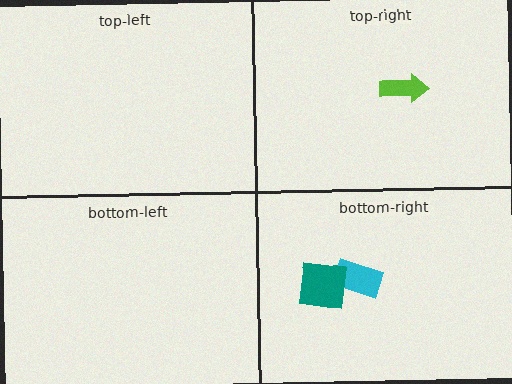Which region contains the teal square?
The bottom-right region.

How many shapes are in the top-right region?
1.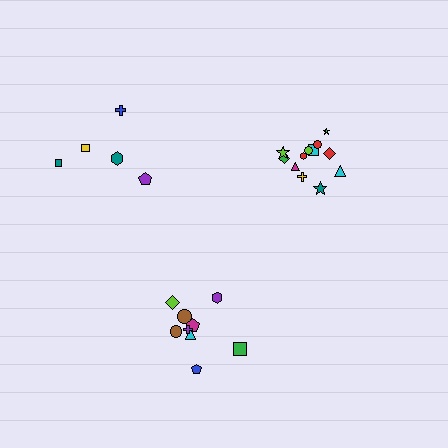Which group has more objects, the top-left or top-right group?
The top-right group.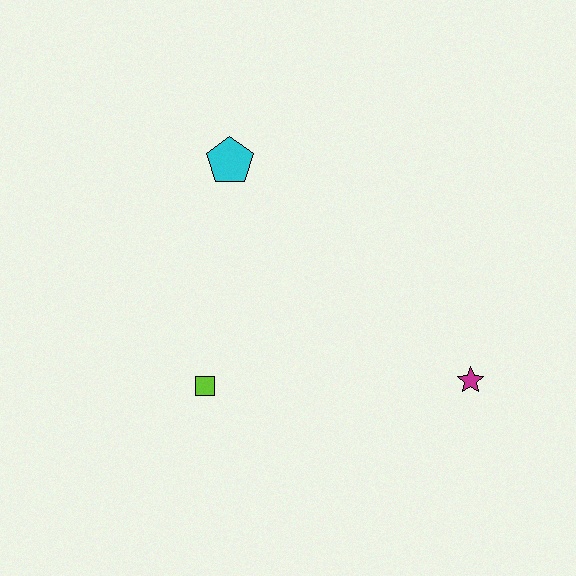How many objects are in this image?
There are 3 objects.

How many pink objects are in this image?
There are no pink objects.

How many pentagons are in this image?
There is 1 pentagon.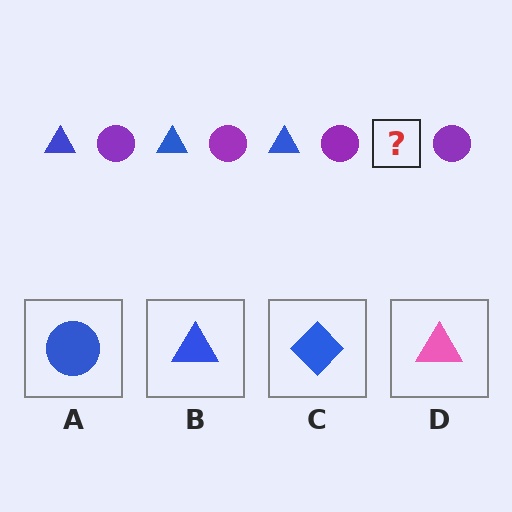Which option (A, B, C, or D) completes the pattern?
B.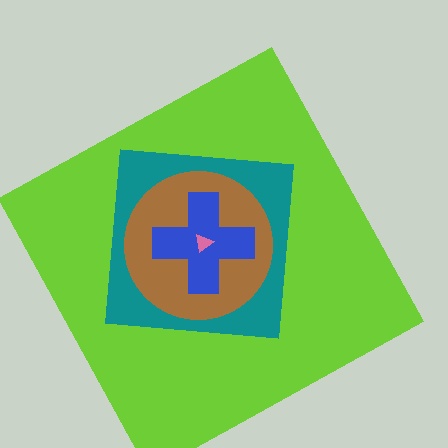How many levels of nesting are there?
5.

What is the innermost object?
The pink triangle.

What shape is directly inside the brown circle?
The blue cross.